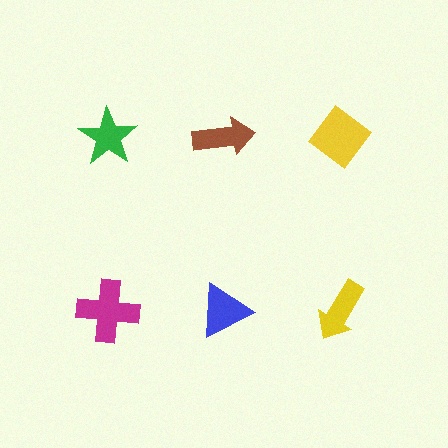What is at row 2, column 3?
A yellow arrow.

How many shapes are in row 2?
3 shapes.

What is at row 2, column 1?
A magenta cross.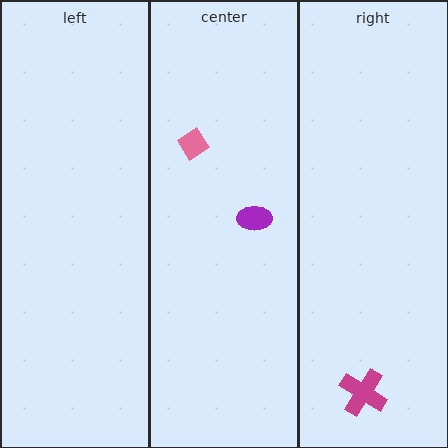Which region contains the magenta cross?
The right region.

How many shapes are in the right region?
1.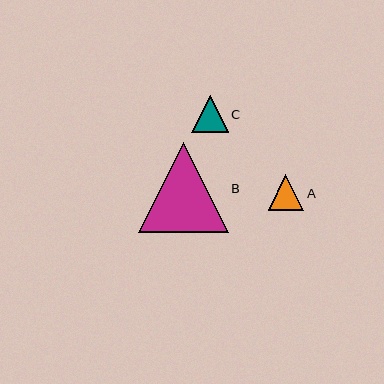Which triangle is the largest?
Triangle B is the largest with a size of approximately 90 pixels.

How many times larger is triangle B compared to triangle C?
Triangle B is approximately 2.5 times the size of triangle C.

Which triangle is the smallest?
Triangle A is the smallest with a size of approximately 36 pixels.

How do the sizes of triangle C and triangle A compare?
Triangle C and triangle A are approximately the same size.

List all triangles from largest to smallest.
From largest to smallest: B, C, A.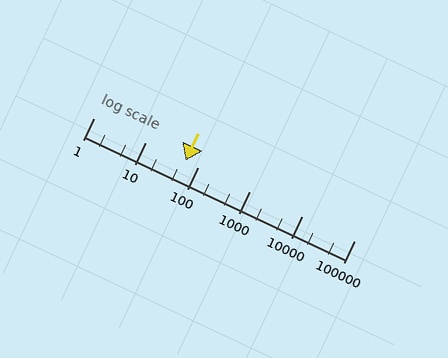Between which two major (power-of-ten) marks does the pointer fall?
The pointer is between 10 and 100.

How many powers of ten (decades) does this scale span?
The scale spans 5 decades, from 1 to 100000.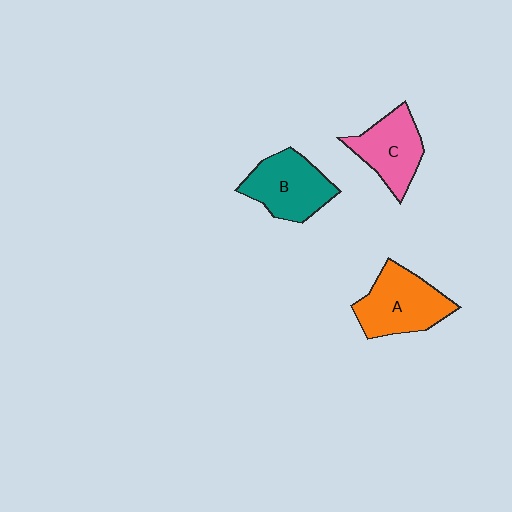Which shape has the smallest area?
Shape C (pink).